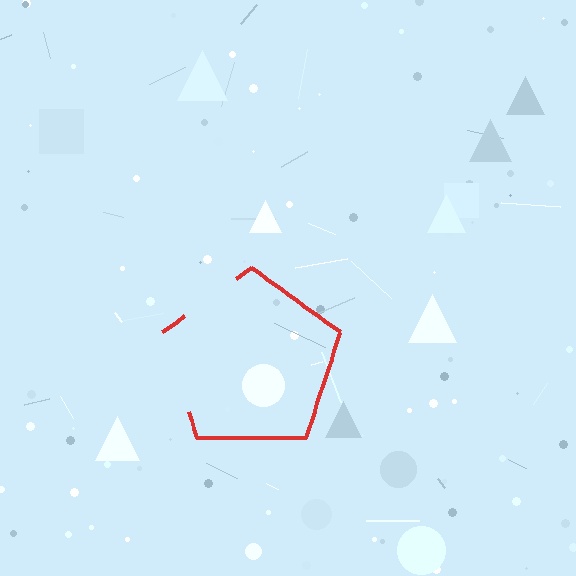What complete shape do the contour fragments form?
The contour fragments form a pentagon.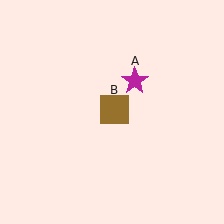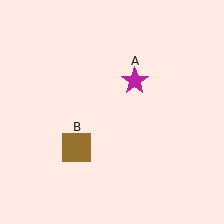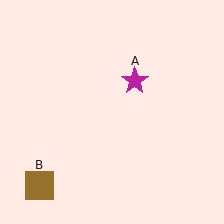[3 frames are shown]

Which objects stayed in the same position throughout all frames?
Magenta star (object A) remained stationary.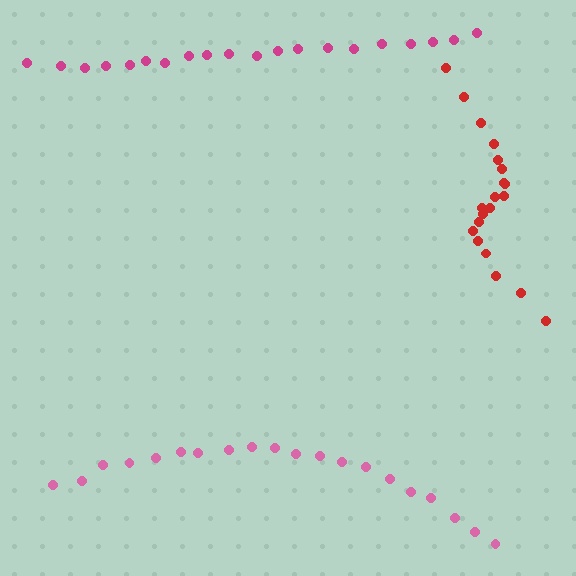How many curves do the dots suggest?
There are 3 distinct paths.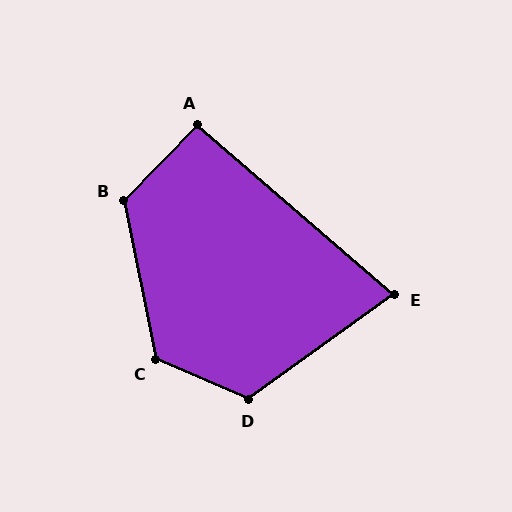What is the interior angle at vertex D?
Approximately 121 degrees (obtuse).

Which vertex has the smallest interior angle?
E, at approximately 77 degrees.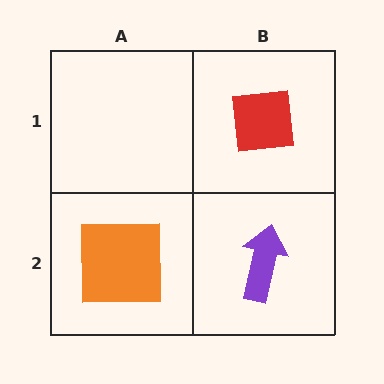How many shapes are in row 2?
2 shapes.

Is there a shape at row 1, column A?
No, that cell is empty.